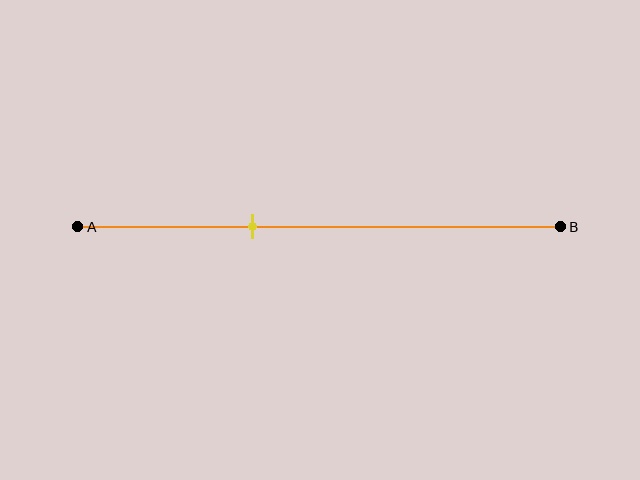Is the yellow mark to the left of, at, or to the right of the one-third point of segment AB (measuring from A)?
The yellow mark is approximately at the one-third point of segment AB.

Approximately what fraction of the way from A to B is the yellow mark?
The yellow mark is approximately 35% of the way from A to B.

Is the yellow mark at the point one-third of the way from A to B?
Yes, the mark is approximately at the one-third point.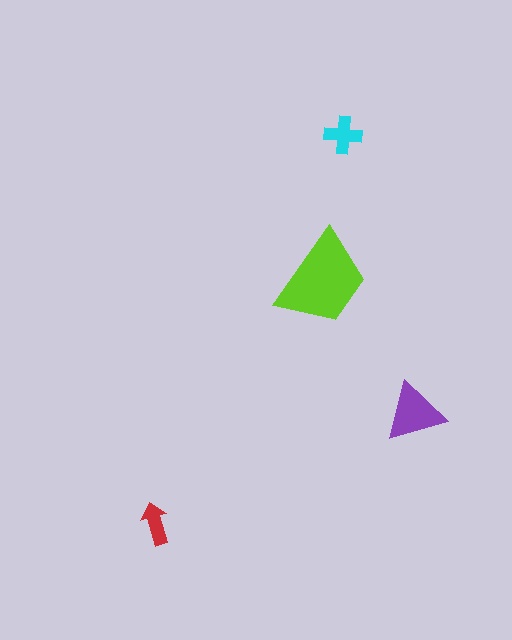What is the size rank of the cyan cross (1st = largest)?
3rd.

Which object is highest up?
The cyan cross is topmost.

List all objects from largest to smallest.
The lime trapezoid, the purple triangle, the cyan cross, the red arrow.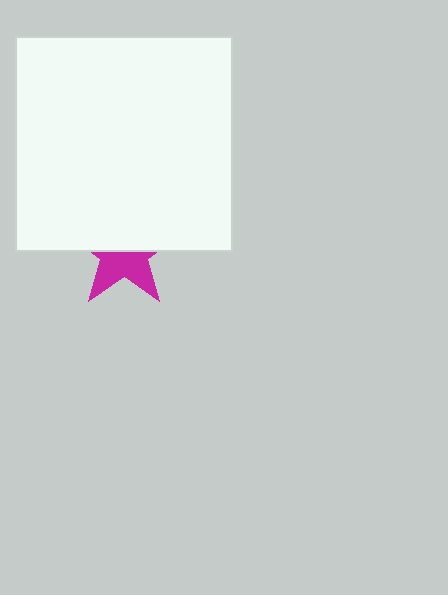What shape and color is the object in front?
The object in front is a white rectangle.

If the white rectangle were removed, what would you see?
You would see the complete magenta star.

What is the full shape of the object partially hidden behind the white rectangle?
The partially hidden object is a magenta star.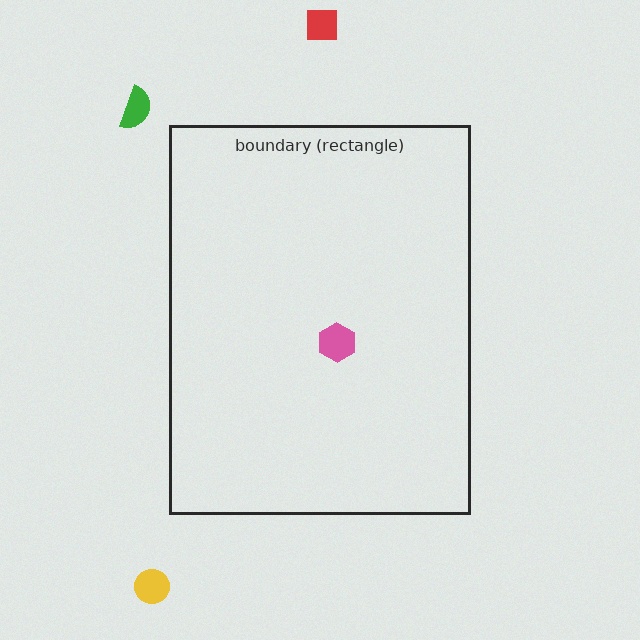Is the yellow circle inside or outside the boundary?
Outside.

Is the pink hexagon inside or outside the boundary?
Inside.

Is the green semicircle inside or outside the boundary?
Outside.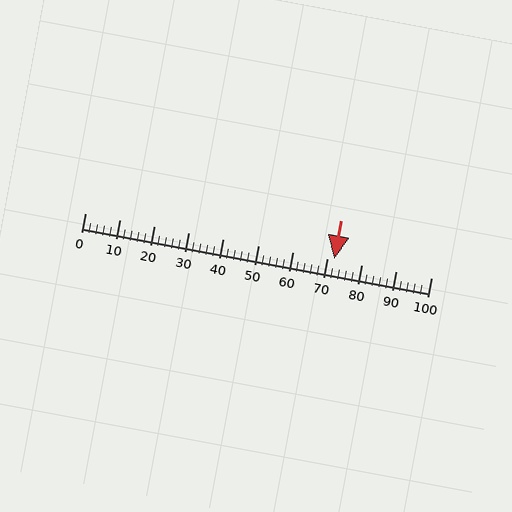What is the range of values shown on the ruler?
The ruler shows values from 0 to 100.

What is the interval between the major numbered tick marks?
The major tick marks are spaced 10 units apart.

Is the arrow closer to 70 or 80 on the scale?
The arrow is closer to 70.